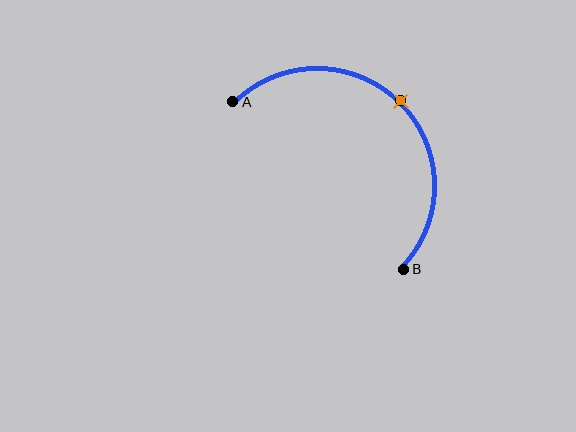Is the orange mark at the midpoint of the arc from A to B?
Yes. The orange mark lies on the arc at equal arc-length from both A and B — it is the arc midpoint.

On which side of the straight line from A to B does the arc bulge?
The arc bulges above and to the right of the straight line connecting A and B.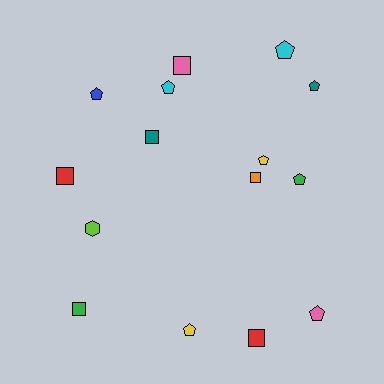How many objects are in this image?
There are 15 objects.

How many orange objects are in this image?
There is 1 orange object.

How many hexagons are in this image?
There is 1 hexagon.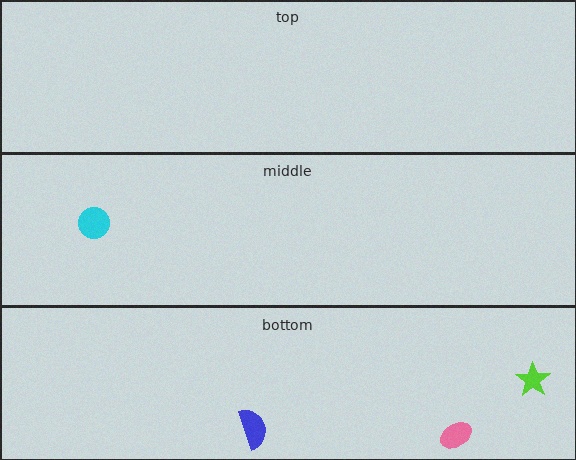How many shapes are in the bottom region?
3.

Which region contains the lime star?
The bottom region.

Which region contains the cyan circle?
The middle region.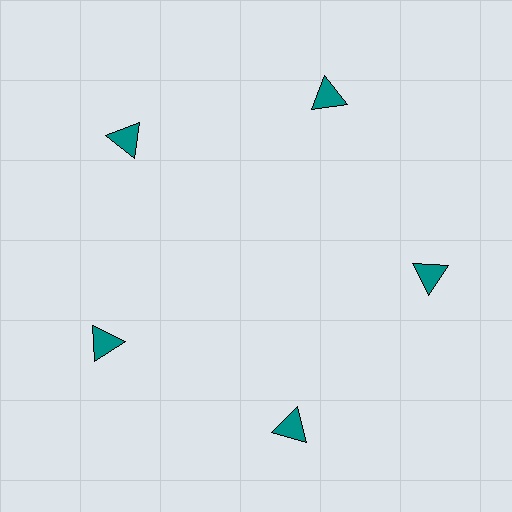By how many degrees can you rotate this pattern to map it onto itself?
The pattern maps onto itself every 72 degrees of rotation.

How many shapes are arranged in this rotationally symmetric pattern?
There are 5 shapes, arranged in 5 groups of 1.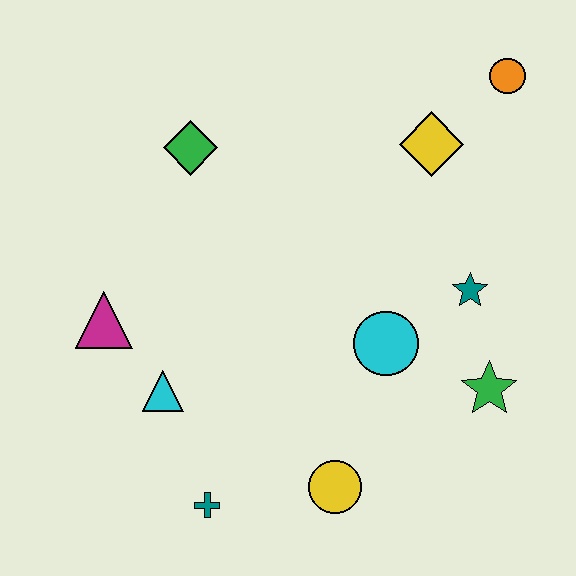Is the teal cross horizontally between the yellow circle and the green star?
No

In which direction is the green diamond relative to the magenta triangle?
The green diamond is above the magenta triangle.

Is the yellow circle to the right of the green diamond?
Yes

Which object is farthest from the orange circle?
The teal cross is farthest from the orange circle.